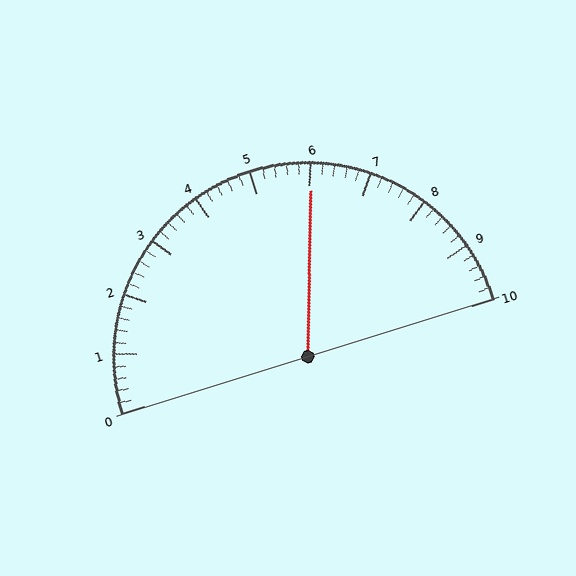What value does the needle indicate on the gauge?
The needle indicates approximately 6.0.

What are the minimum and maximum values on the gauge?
The gauge ranges from 0 to 10.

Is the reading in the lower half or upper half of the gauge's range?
The reading is in the upper half of the range (0 to 10).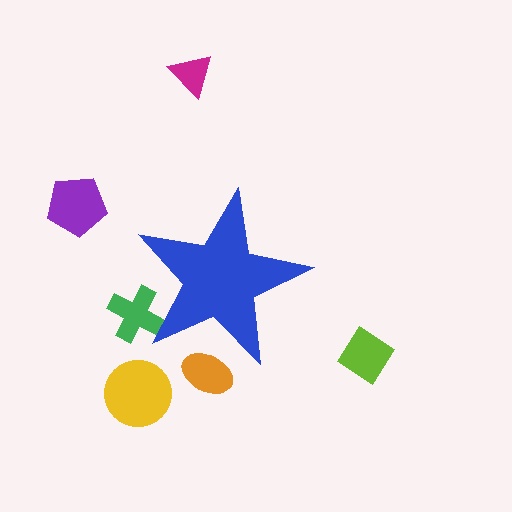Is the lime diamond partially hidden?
No, the lime diamond is fully visible.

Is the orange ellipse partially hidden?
Yes, the orange ellipse is partially hidden behind the blue star.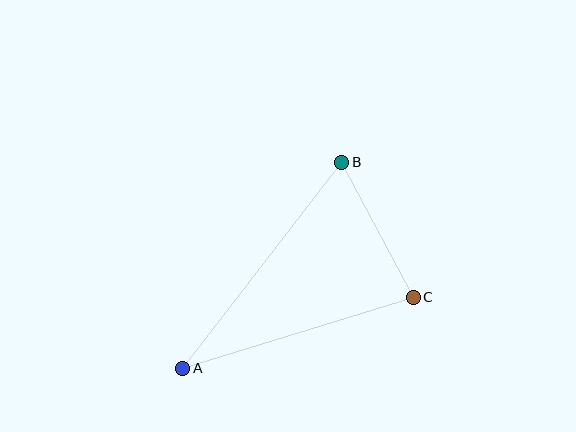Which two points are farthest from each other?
Points A and B are farthest from each other.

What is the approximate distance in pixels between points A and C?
The distance between A and C is approximately 241 pixels.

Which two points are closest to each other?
Points B and C are closest to each other.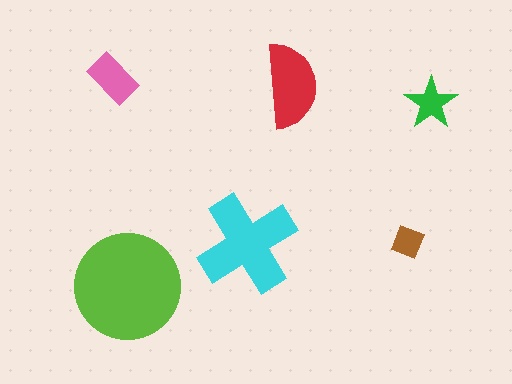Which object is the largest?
The lime circle.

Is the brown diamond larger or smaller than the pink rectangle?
Smaller.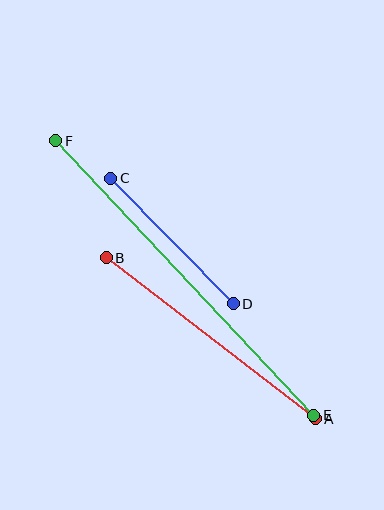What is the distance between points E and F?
The distance is approximately 377 pixels.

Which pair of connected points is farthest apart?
Points E and F are farthest apart.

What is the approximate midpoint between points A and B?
The midpoint is at approximately (211, 338) pixels.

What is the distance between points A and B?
The distance is approximately 264 pixels.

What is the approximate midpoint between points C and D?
The midpoint is at approximately (172, 241) pixels.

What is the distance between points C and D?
The distance is approximately 176 pixels.